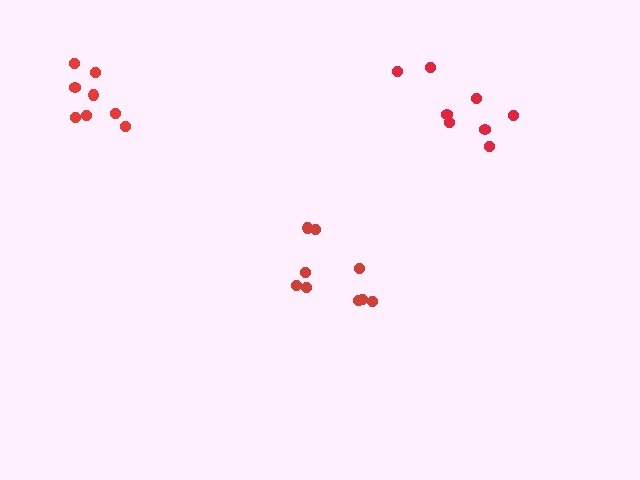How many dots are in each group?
Group 1: 9 dots, Group 2: 8 dots, Group 3: 8 dots (25 total).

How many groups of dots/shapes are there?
There are 3 groups.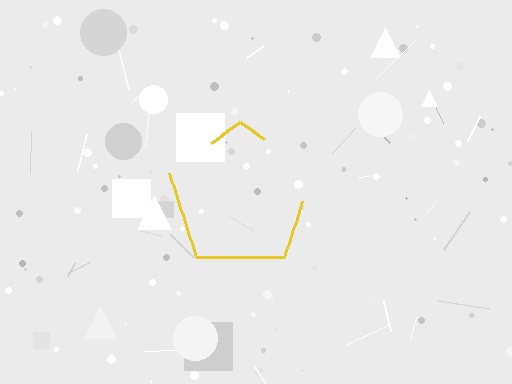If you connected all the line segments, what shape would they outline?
They would outline a pentagon.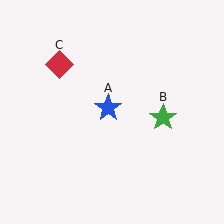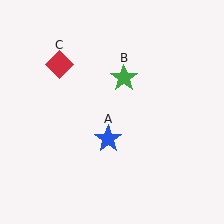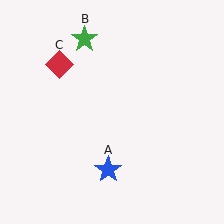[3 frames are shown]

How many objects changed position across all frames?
2 objects changed position: blue star (object A), green star (object B).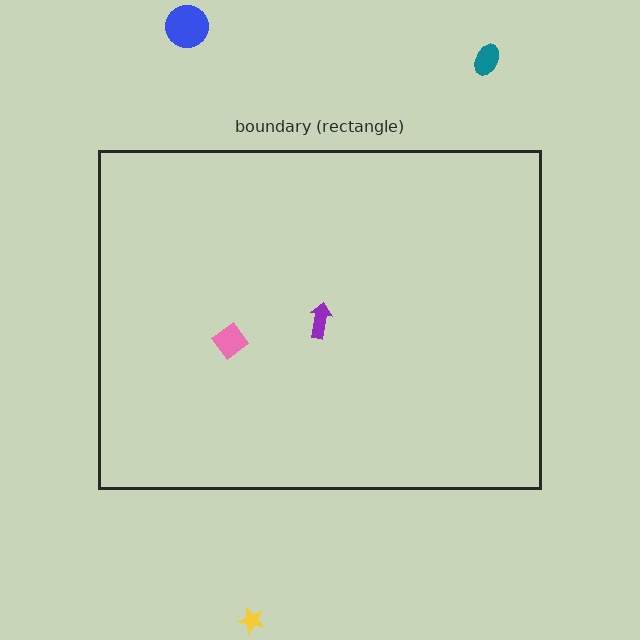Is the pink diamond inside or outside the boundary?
Inside.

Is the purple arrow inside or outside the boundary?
Inside.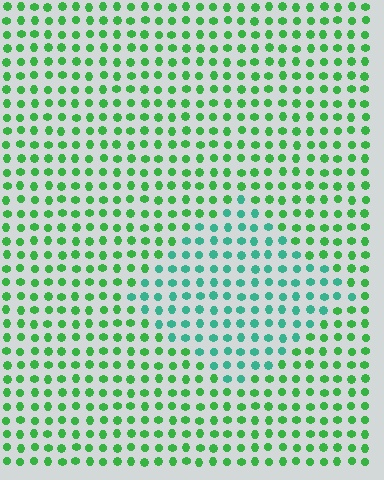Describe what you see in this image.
The image is filled with small green elements in a uniform arrangement. A diamond-shaped region is visible where the elements are tinted to a slightly different hue, forming a subtle color boundary.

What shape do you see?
I see a diamond.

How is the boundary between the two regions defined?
The boundary is defined purely by a slight shift in hue (about 38 degrees). Spacing, size, and orientation are identical on both sides.